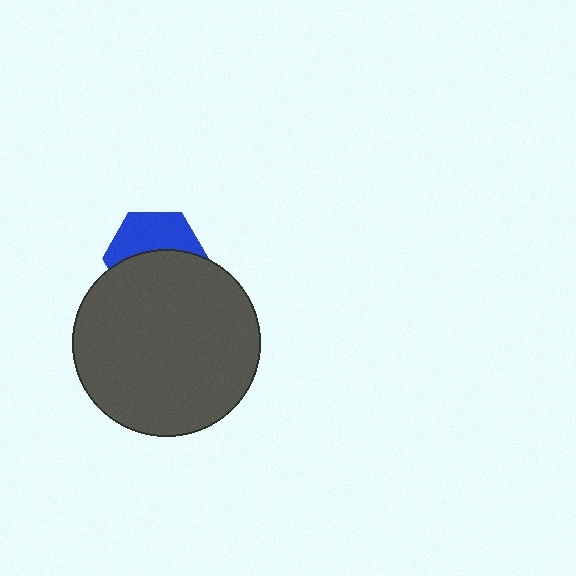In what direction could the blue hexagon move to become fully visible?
The blue hexagon could move up. That would shift it out from behind the dark gray circle entirely.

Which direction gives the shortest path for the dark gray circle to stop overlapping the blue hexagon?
Moving down gives the shortest separation.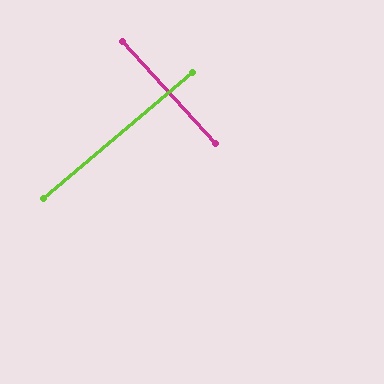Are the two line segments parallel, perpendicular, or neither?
Perpendicular — they meet at approximately 88°.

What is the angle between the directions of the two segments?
Approximately 88 degrees.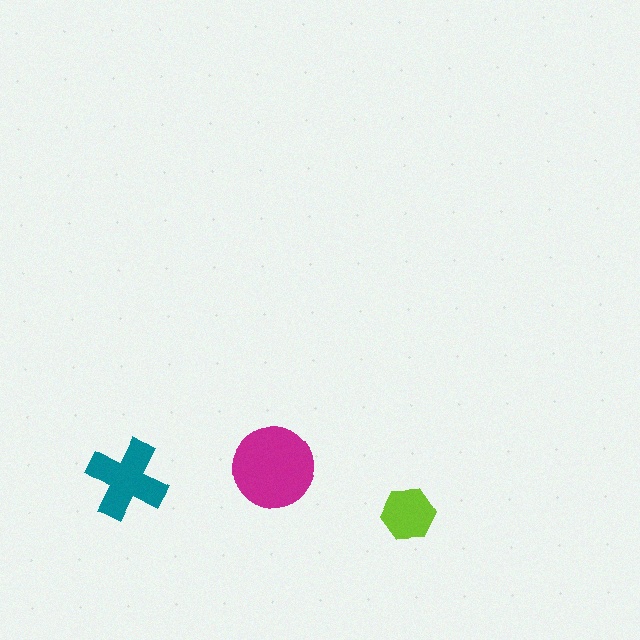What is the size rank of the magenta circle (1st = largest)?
1st.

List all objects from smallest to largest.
The lime hexagon, the teal cross, the magenta circle.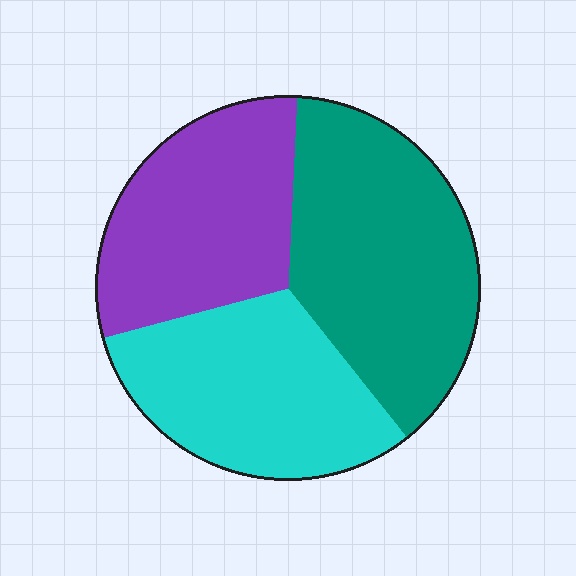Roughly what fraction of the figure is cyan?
Cyan takes up about one third (1/3) of the figure.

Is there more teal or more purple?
Teal.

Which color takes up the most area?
Teal, at roughly 40%.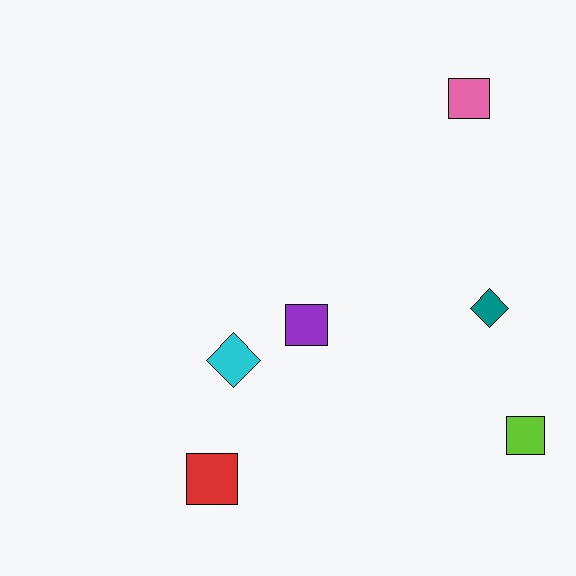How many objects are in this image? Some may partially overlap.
There are 6 objects.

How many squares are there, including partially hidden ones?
There are 4 squares.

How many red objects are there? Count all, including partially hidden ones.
There is 1 red object.